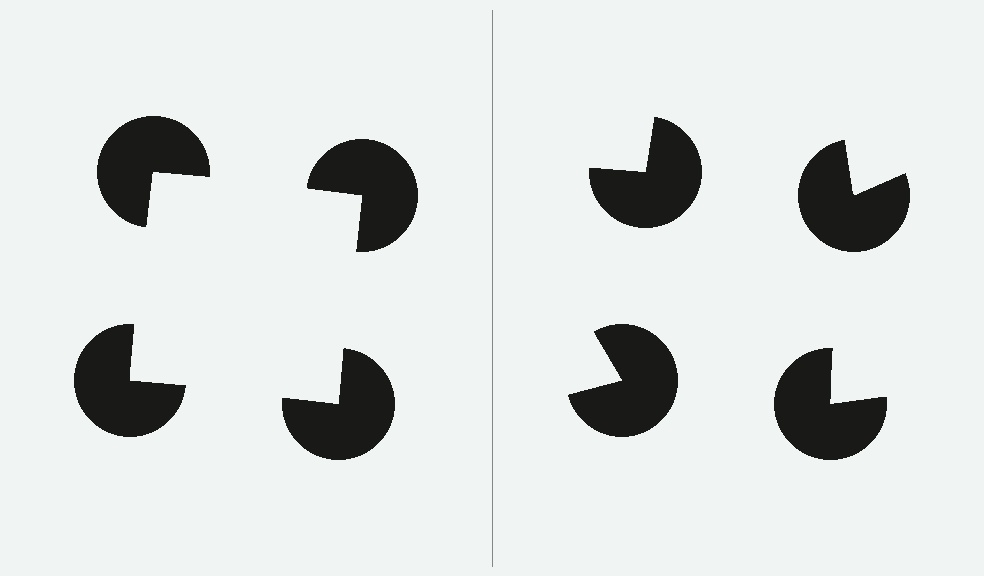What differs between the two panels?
The pac-man discs are positioned identically on both sides; only the wedge orientations differ. On the left they align to a square; on the right they are misaligned.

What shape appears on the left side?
An illusory square.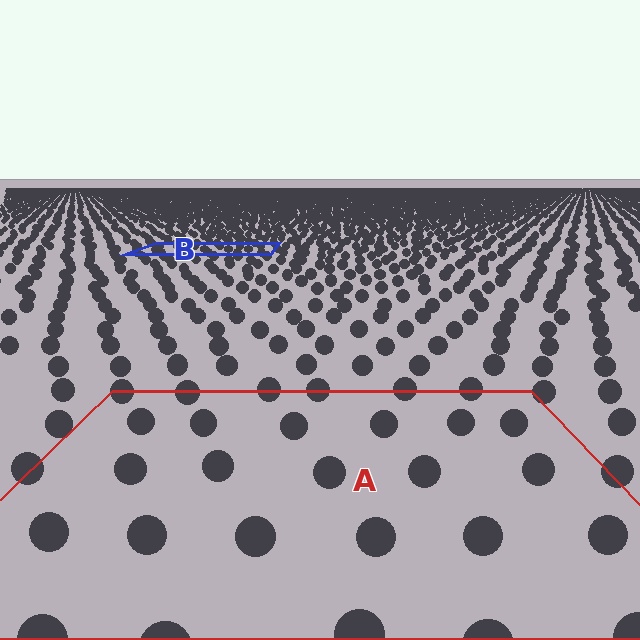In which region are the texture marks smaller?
The texture marks are smaller in region B, because it is farther away.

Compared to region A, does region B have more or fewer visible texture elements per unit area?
Region B has more texture elements per unit area — they are packed more densely because it is farther away.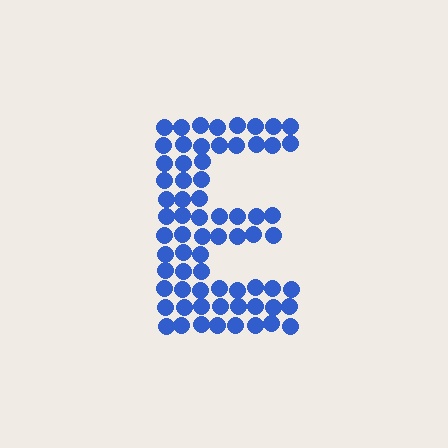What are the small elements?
The small elements are circles.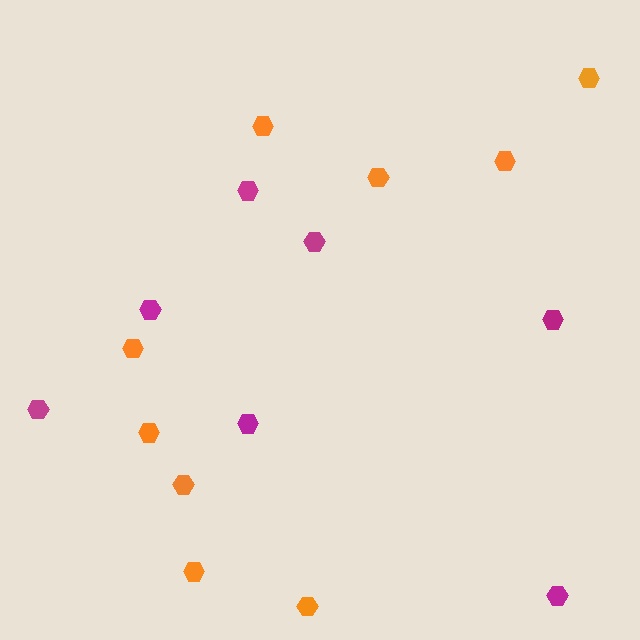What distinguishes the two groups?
There are 2 groups: one group of magenta hexagons (7) and one group of orange hexagons (9).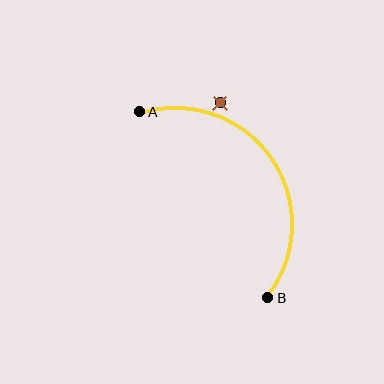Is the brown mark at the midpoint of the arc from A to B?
No — the brown mark does not lie on the arc at all. It sits slightly outside the curve.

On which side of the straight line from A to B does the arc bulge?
The arc bulges above and to the right of the straight line connecting A and B.